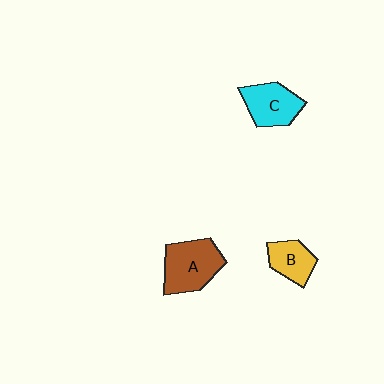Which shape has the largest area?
Shape A (brown).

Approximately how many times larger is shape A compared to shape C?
Approximately 1.3 times.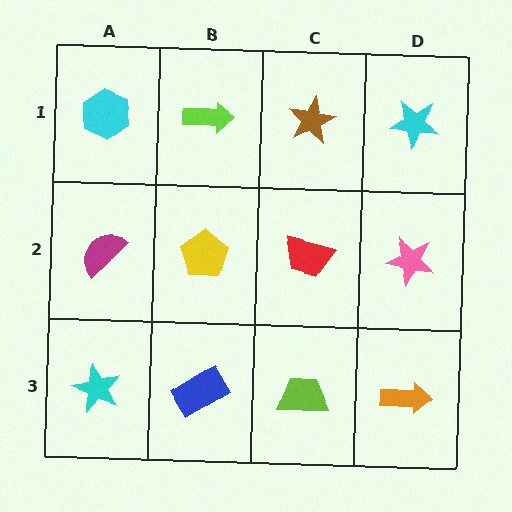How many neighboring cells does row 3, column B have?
3.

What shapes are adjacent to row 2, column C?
A brown star (row 1, column C), a lime trapezoid (row 3, column C), a yellow pentagon (row 2, column B), a pink star (row 2, column D).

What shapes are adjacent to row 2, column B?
A lime arrow (row 1, column B), a blue rectangle (row 3, column B), a magenta semicircle (row 2, column A), a red trapezoid (row 2, column C).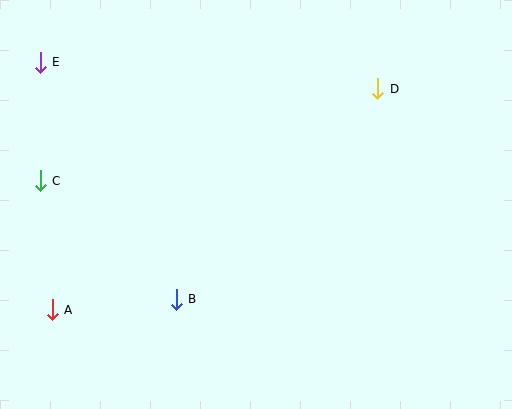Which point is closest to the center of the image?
Point B at (176, 299) is closest to the center.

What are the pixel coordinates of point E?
Point E is at (40, 62).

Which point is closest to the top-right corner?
Point D is closest to the top-right corner.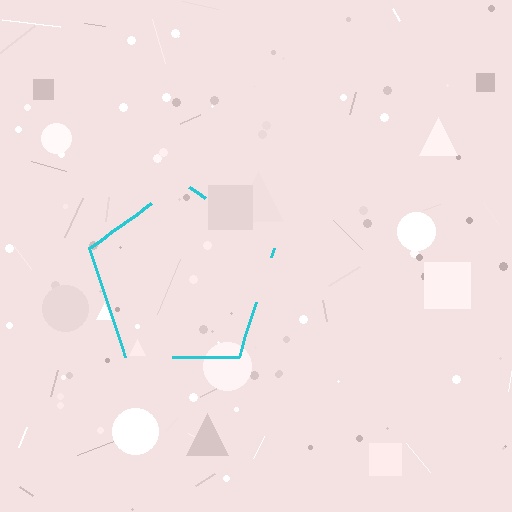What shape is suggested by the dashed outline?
The dashed outline suggests a pentagon.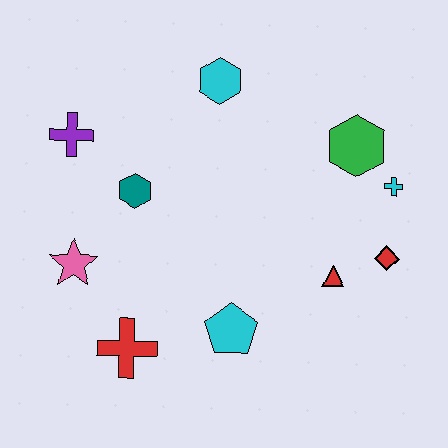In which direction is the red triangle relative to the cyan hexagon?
The red triangle is below the cyan hexagon.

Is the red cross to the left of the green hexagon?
Yes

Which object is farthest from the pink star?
The cyan cross is farthest from the pink star.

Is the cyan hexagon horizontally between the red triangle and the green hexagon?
No